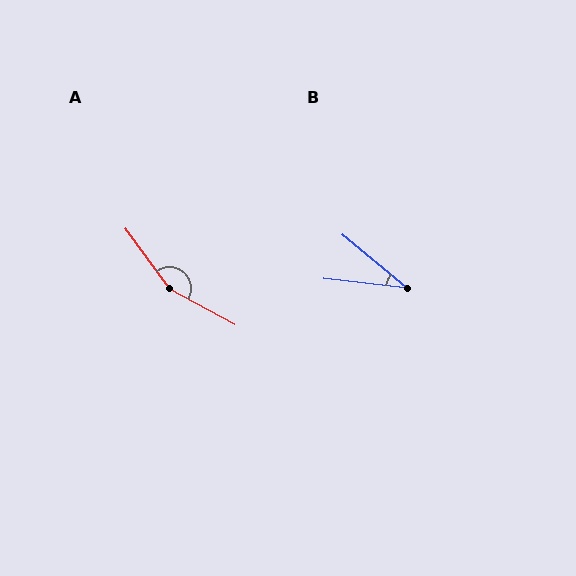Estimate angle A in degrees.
Approximately 155 degrees.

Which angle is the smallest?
B, at approximately 33 degrees.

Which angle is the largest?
A, at approximately 155 degrees.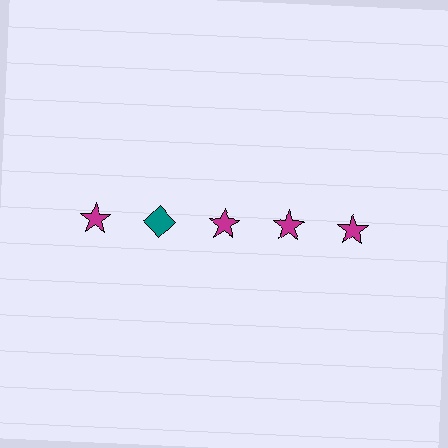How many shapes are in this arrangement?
There are 5 shapes arranged in a grid pattern.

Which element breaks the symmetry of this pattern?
The teal diamond in the top row, second from left column breaks the symmetry. All other shapes are magenta stars.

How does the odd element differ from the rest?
It differs in both color (teal instead of magenta) and shape (diamond instead of star).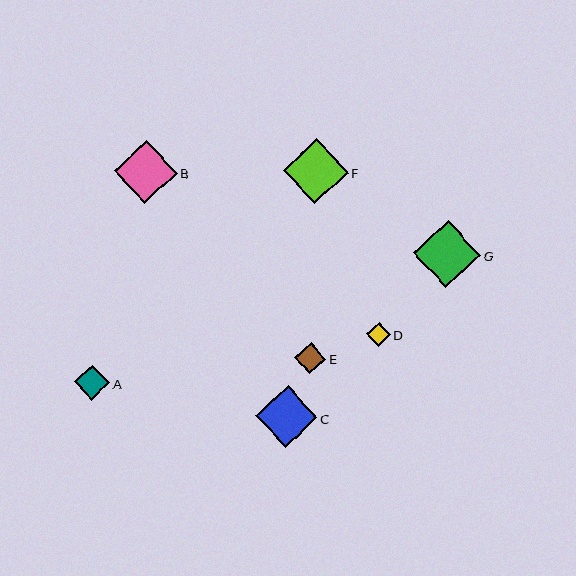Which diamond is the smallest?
Diamond D is the smallest with a size of approximately 24 pixels.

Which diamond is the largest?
Diamond G is the largest with a size of approximately 67 pixels.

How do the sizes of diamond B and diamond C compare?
Diamond B and diamond C are approximately the same size.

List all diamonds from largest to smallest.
From largest to smallest: G, F, B, C, A, E, D.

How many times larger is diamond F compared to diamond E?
Diamond F is approximately 2.1 times the size of diamond E.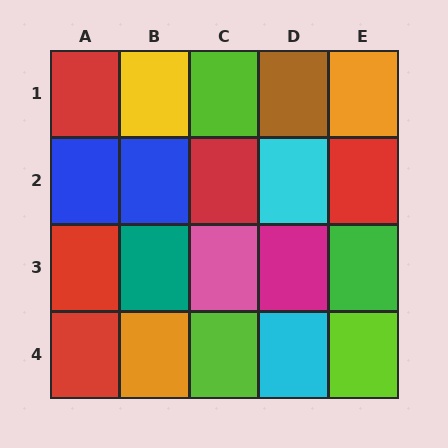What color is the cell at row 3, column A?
Red.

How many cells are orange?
2 cells are orange.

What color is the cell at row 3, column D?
Magenta.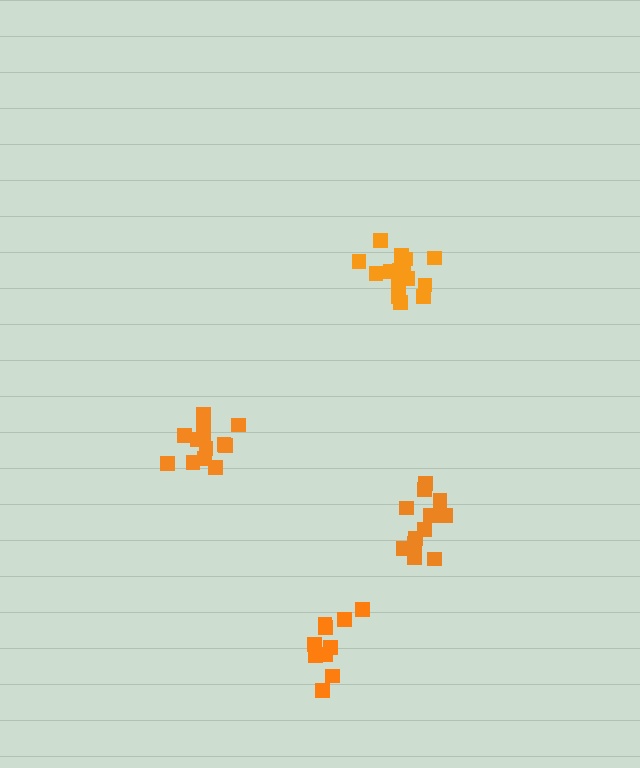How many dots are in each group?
Group 1: 10 dots, Group 2: 14 dots, Group 3: 15 dots, Group 4: 13 dots (52 total).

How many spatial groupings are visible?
There are 4 spatial groupings.